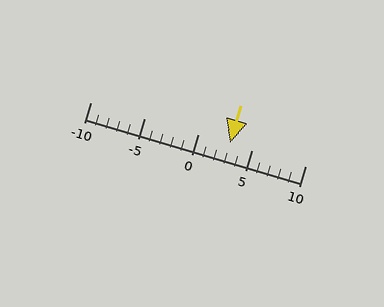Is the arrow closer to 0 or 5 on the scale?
The arrow is closer to 5.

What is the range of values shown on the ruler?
The ruler shows values from -10 to 10.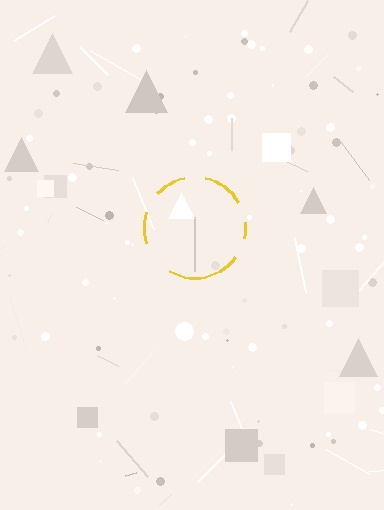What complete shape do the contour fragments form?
The contour fragments form a circle.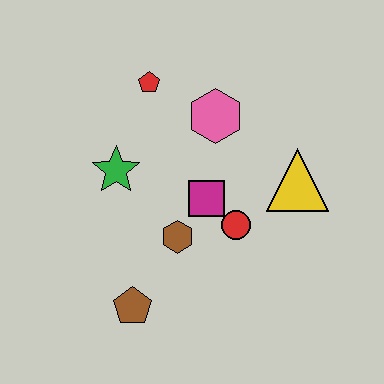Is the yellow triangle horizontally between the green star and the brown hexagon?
No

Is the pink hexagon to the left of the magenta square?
No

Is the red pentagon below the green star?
No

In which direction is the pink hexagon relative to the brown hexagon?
The pink hexagon is above the brown hexagon.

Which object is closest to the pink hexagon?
The red pentagon is closest to the pink hexagon.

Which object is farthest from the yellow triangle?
The brown pentagon is farthest from the yellow triangle.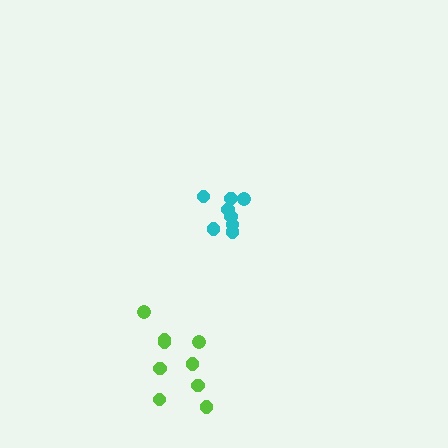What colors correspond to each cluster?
The clusters are colored: cyan, lime.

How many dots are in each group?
Group 1: 9 dots, Group 2: 9 dots (18 total).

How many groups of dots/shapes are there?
There are 2 groups.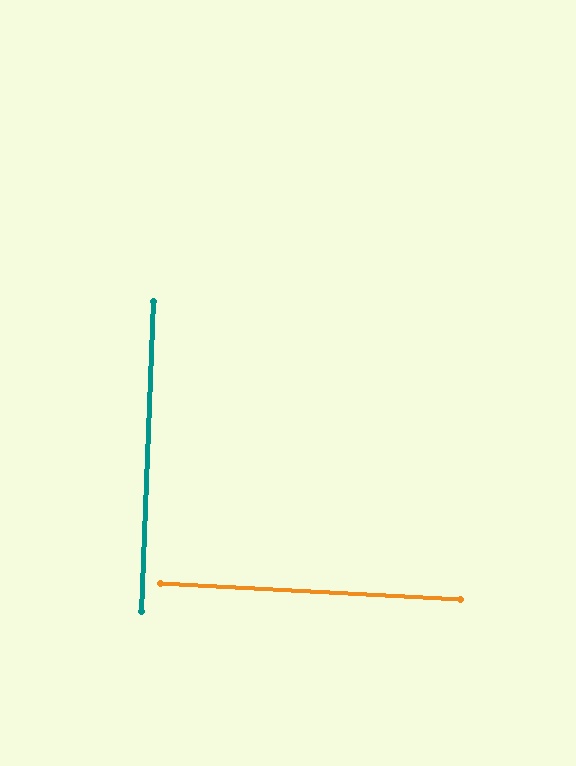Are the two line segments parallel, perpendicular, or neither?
Perpendicular — they meet at approximately 89°.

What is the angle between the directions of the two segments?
Approximately 89 degrees.